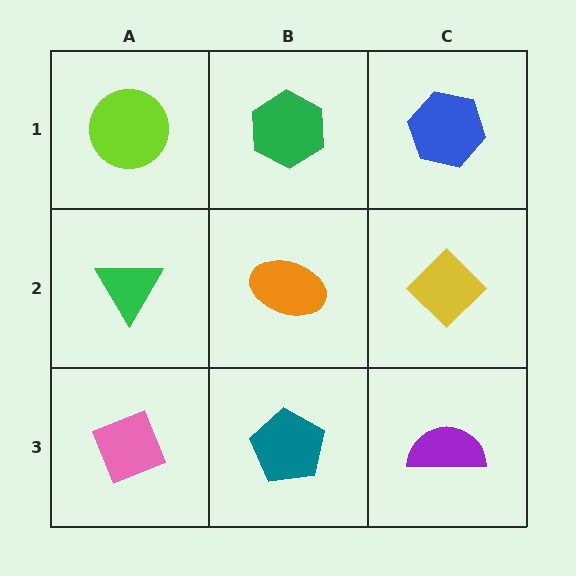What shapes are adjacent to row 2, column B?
A green hexagon (row 1, column B), a teal pentagon (row 3, column B), a green triangle (row 2, column A), a yellow diamond (row 2, column C).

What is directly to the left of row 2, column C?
An orange ellipse.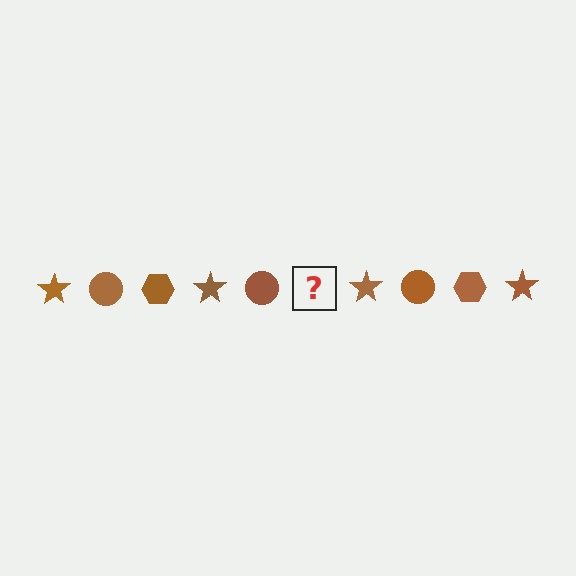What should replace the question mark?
The question mark should be replaced with a brown hexagon.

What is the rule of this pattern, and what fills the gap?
The rule is that the pattern cycles through star, circle, hexagon shapes in brown. The gap should be filled with a brown hexagon.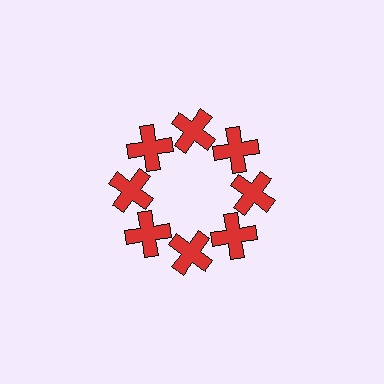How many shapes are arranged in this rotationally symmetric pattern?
There are 8 shapes, arranged in 8 groups of 1.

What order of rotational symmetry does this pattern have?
This pattern has 8-fold rotational symmetry.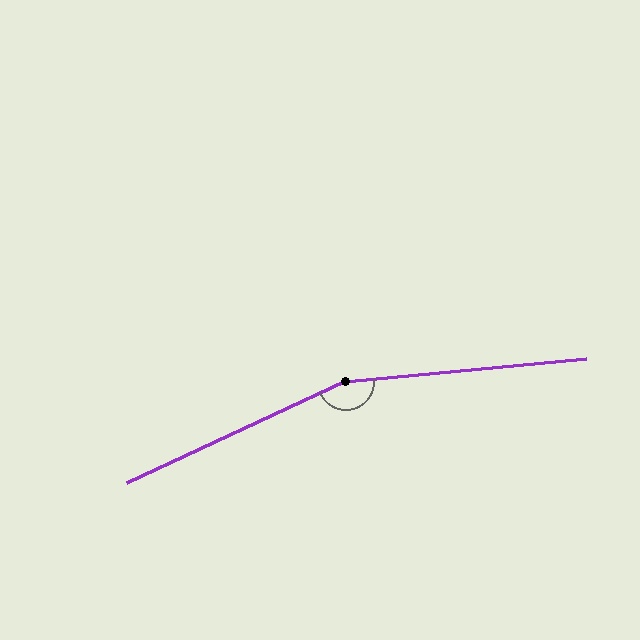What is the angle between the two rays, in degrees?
Approximately 161 degrees.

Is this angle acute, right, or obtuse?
It is obtuse.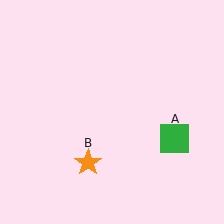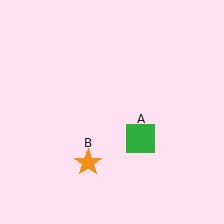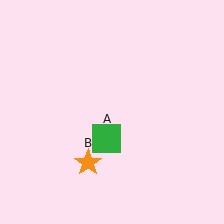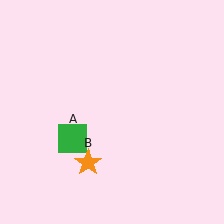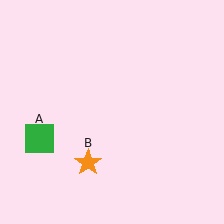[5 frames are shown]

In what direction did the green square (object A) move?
The green square (object A) moved left.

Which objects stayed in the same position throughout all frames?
Orange star (object B) remained stationary.